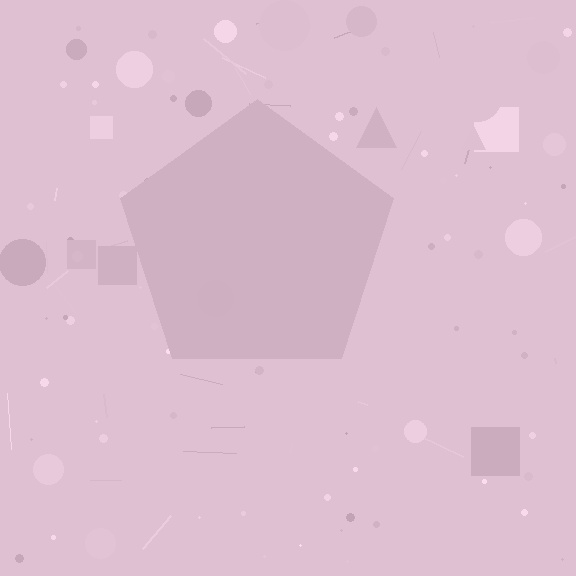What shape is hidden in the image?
A pentagon is hidden in the image.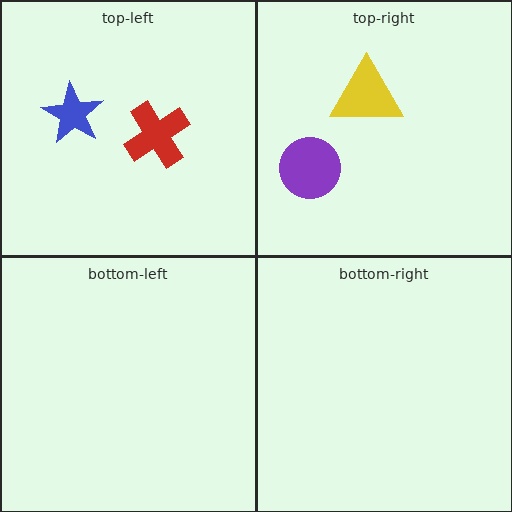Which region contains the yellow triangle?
The top-right region.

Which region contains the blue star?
The top-left region.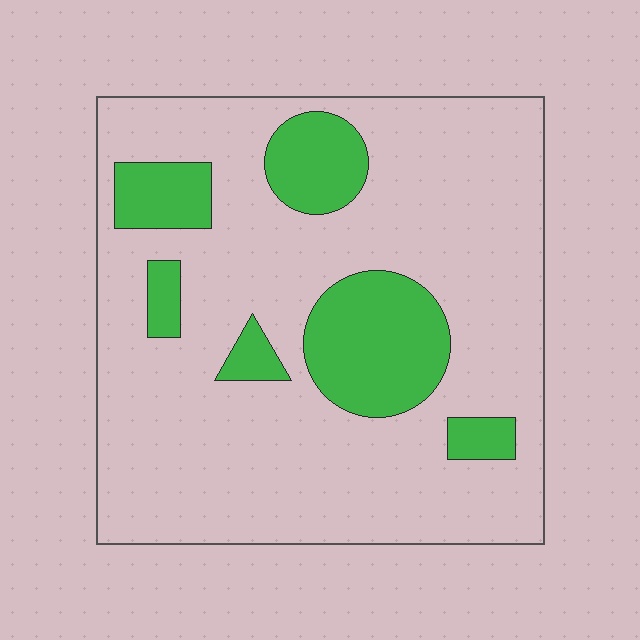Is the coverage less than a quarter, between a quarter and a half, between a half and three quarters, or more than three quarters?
Less than a quarter.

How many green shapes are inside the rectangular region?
6.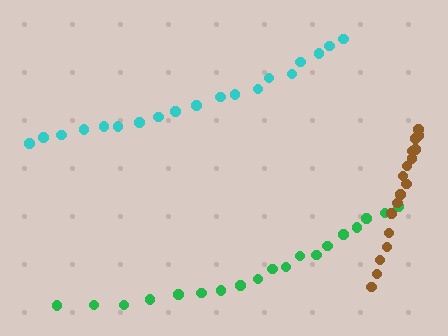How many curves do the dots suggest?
There are 3 distinct paths.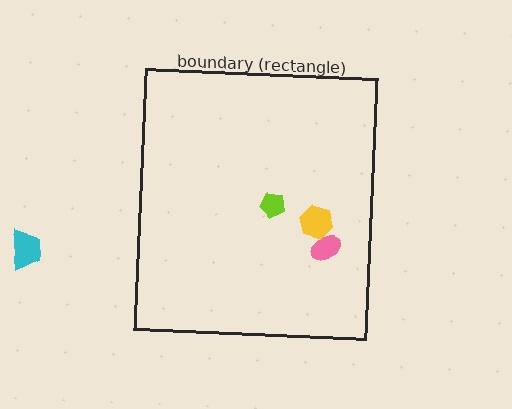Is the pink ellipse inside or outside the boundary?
Inside.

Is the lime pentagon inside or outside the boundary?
Inside.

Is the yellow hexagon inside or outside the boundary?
Inside.